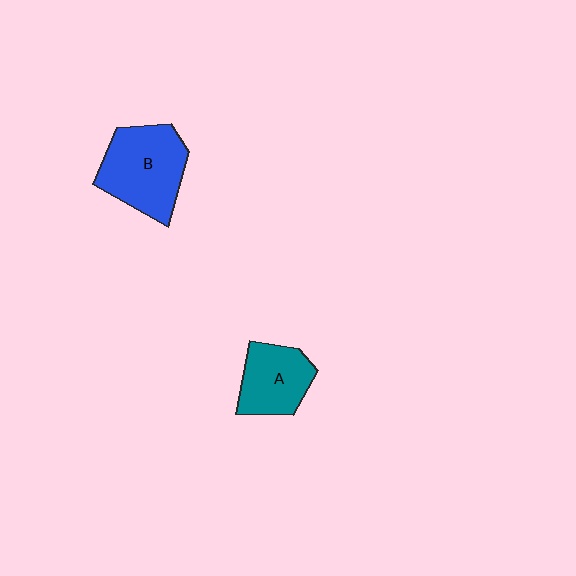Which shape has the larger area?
Shape B (blue).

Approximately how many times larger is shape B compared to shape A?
Approximately 1.4 times.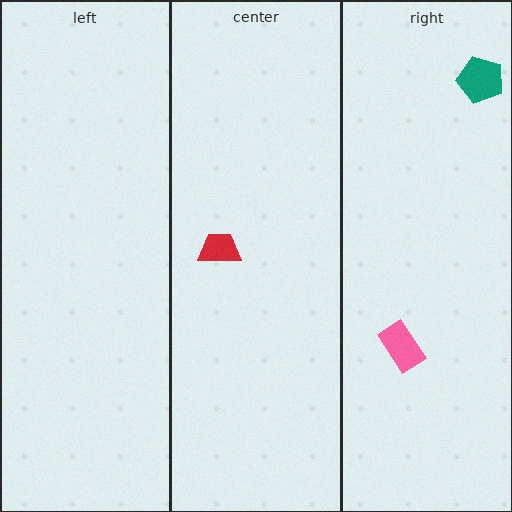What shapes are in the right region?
The pink rectangle, the teal pentagon.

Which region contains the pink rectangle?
The right region.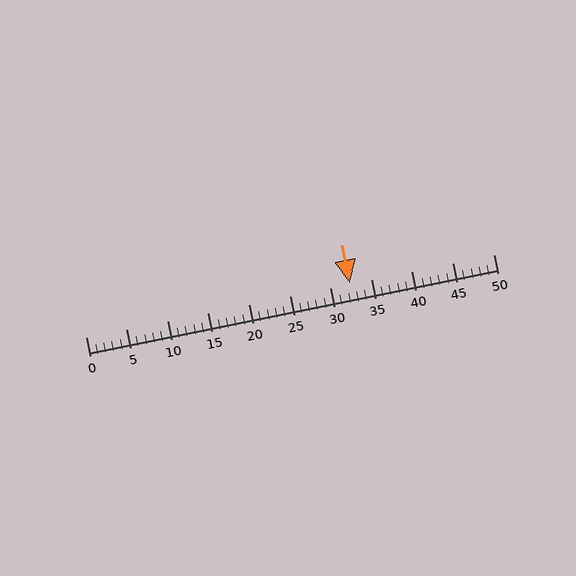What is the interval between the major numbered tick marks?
The major tick marks are spaced 5 units apart.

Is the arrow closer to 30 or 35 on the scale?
The arrow is closer to 30.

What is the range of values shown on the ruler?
The ruler shows values from 0 to 50.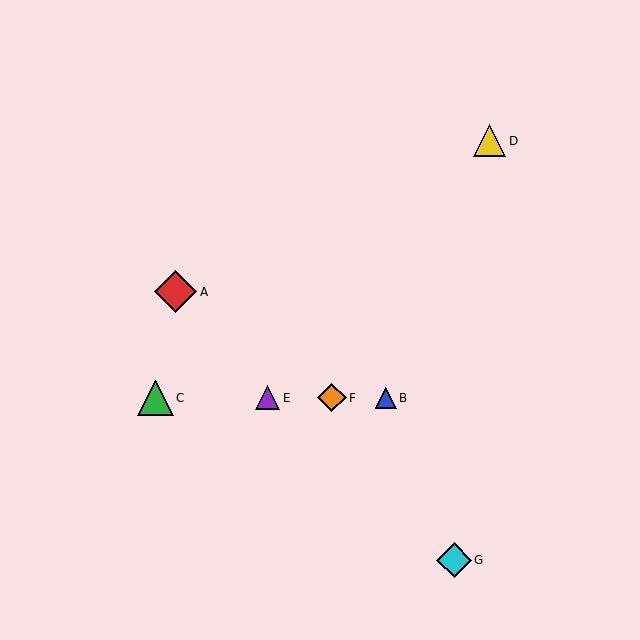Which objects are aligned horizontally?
Objects B, C, E, F are aligned horizontally.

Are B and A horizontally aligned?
No, B is at y≈398 and A is at y≈292.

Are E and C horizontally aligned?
Yes, both are at y≈398.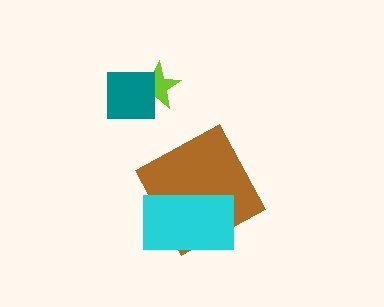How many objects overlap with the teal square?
1 object overlaps with the teal square.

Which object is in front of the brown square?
The cyan rectangle is in front of the brown square.